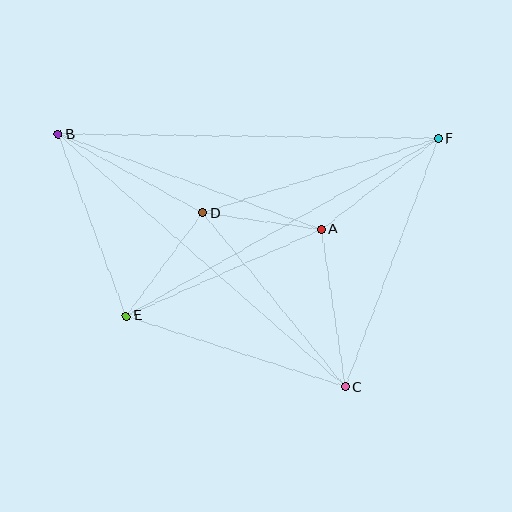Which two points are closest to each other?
Points A and D are closest to each other.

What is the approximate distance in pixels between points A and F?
The distance between A and F is approximately 148 pixels.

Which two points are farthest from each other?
Points B and C are farthest from each other.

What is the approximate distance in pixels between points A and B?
The distance between A and B is approximately 280 pixels.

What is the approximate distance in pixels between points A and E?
The distance between A and E is approximately 213 pixels.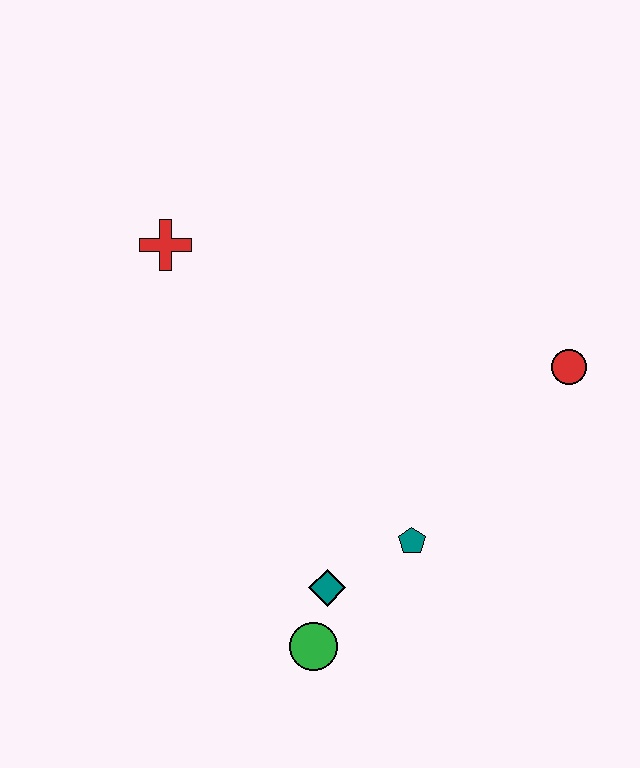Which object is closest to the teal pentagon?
The teal diamond is closest to the teal pentagon.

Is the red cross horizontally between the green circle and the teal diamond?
No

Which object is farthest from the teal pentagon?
The red cross is farthest from the teal pentagon.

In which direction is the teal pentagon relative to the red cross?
The teal pentagon is below the red cross.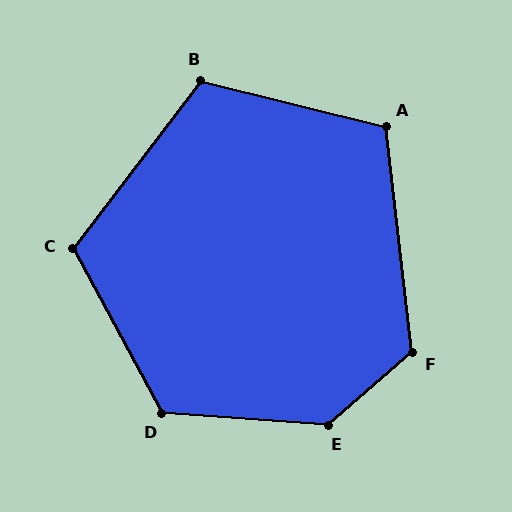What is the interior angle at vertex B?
Approximately 114 degrees (obtuse).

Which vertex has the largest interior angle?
E, at approximately 135 degrees.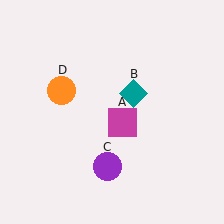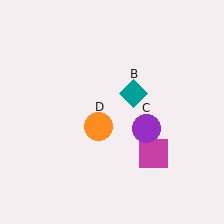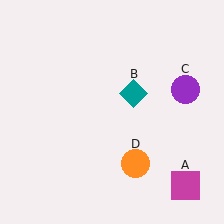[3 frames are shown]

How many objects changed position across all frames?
3 objects changed position: magenta square (object A), purple circle (object C), orange circle (object D).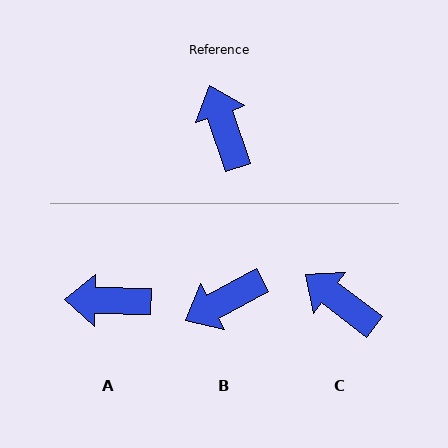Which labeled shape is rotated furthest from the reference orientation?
B, about 99 degrees away.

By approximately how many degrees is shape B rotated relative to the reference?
Approximately 99 degrees counter-clockwise.